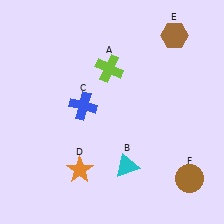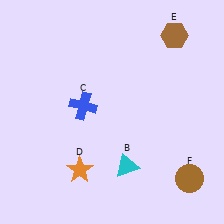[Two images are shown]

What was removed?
The lime cross (A) was removed in Image 2.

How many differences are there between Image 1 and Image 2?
There is 1 difference between the two images.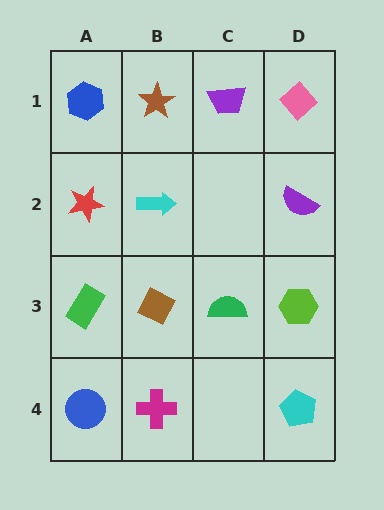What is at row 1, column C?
A purple trapezoid.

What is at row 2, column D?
A purple semicircle.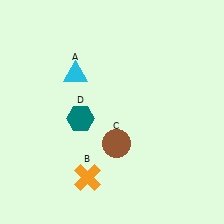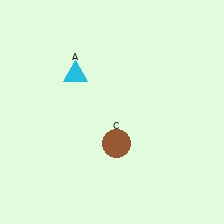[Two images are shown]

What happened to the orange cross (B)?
The orange cross (B) was removed in Image 2. It was in the bottom-left area of Image 1.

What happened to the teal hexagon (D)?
The teal hexagon (D) was removed in Image 2. It was in the bottom-left area of Image 1.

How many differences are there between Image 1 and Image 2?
There are 2 differences between the two images.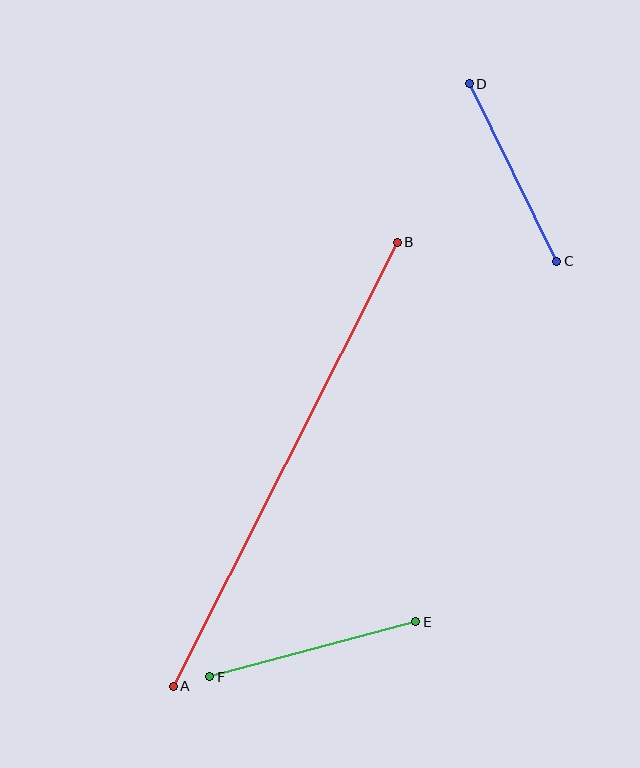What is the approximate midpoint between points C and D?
The midpoint is at approximately (513, 172) pixels.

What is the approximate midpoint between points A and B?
The midpoint is at approximately (285, 464) pixels.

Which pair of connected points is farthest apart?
Points A and B are farthest apart.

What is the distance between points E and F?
The distance is approximately 213 pixels.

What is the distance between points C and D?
The distance is approximately 198 pixels.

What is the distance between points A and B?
The distance is approximately 498 pixels.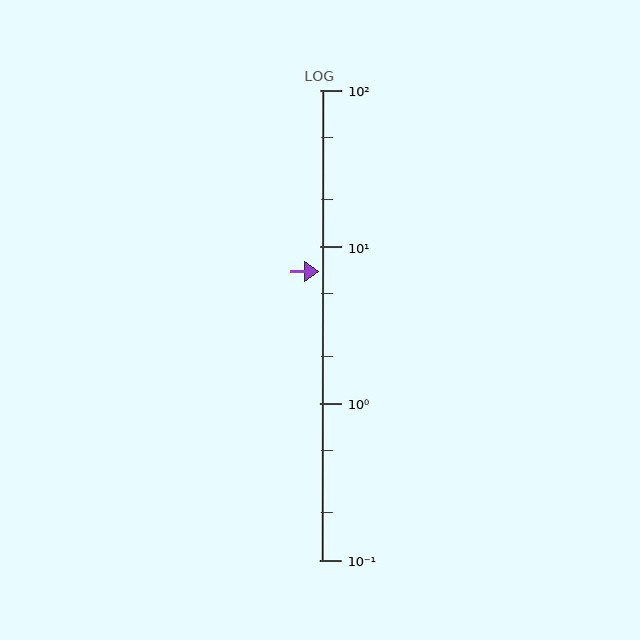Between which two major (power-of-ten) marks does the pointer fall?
The pointer is between 1 and 10.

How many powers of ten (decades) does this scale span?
The scale spans 3 decades, from 0.1 to 100.